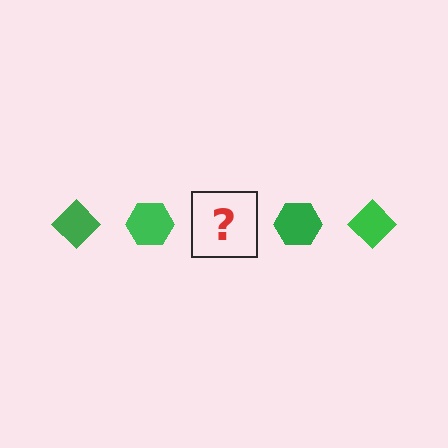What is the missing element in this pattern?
The missing element is a green diamond.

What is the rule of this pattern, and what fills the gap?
The rule is that the pattern cycles through diamond, hexagon shapes in green. The gap should be filled with a green diamond.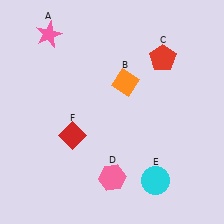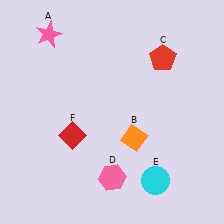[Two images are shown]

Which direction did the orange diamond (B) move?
The orange diamond (B) moved down.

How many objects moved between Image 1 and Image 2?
1 object moved between the two images.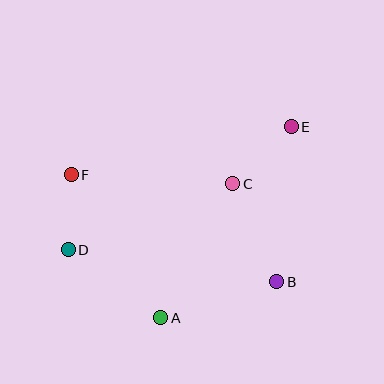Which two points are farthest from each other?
Points D and E are farthest from each other.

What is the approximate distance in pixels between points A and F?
The distance between A and F is approximately 169 pixels.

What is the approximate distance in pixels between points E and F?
The distance between E and F is approximately 225 pixels.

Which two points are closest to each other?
Points D and F are closest to each other.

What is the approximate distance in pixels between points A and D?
The distance between A and D is approximately 115 pixels.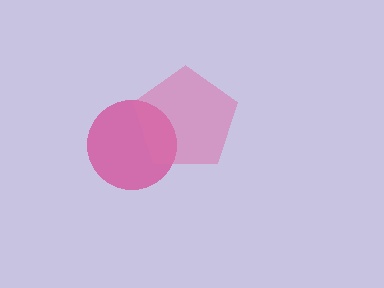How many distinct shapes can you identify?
There are 2 distinct shapes: a magenta circle, a pink pentagon.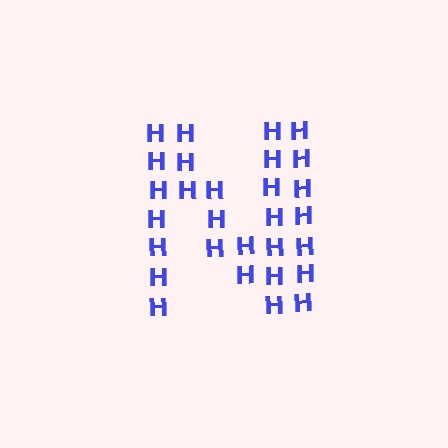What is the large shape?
The large shape is the letter N.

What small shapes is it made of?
It is made of small letter H's.